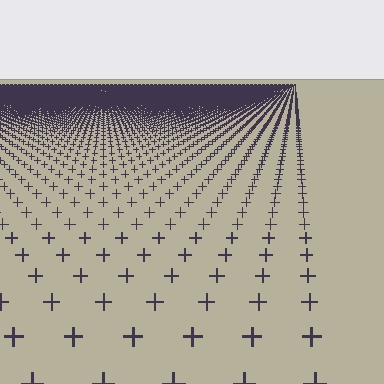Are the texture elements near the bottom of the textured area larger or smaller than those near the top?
Larger. Near the bottom, elements are closer to the viewer and appear at a bigger on-screen size.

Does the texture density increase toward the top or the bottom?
Density increases toward the top.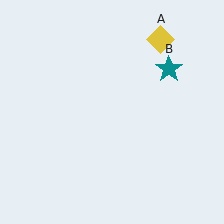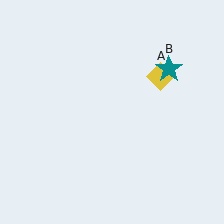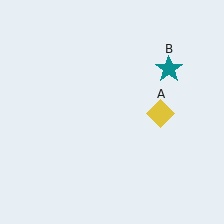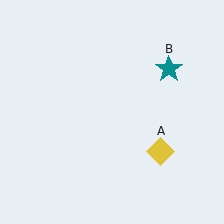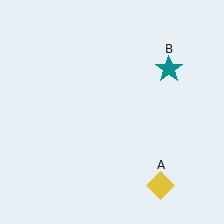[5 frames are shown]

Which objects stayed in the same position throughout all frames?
Teal star (object B) remained stationary.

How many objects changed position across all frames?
1 object changed position: yellow diamond (object A).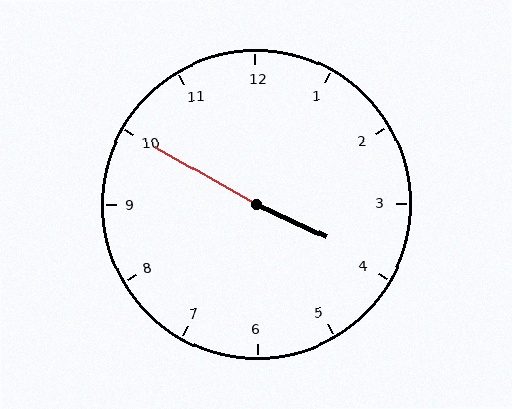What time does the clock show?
3:50.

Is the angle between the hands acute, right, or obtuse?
It is obtuse.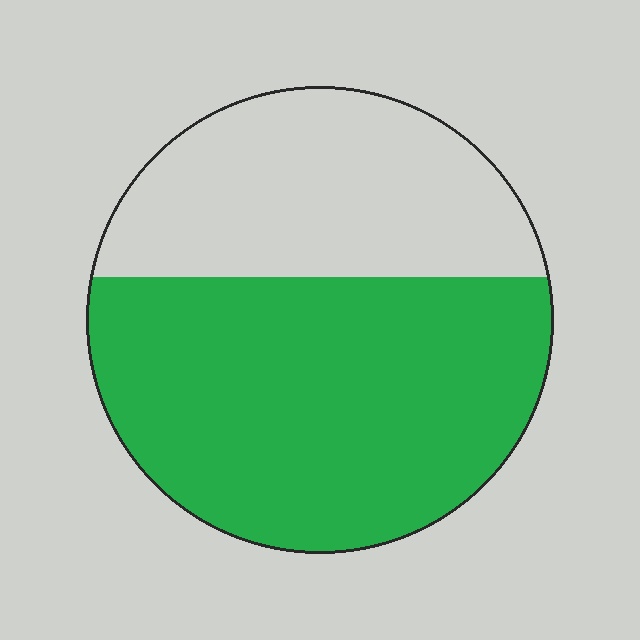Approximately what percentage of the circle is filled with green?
Approximately 60%.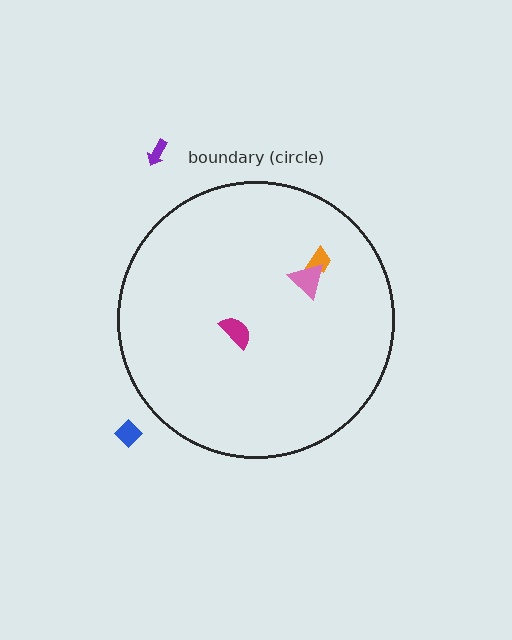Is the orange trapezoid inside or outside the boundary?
Inside.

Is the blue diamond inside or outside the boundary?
Outside.